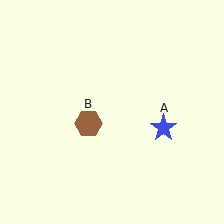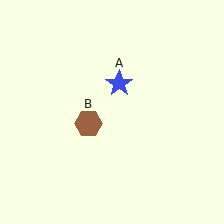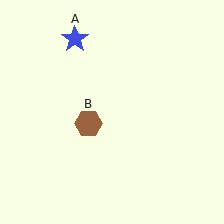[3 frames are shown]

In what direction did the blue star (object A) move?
The blue star (object A) moved up and to the left.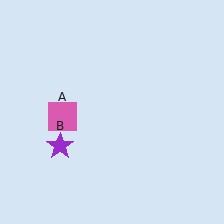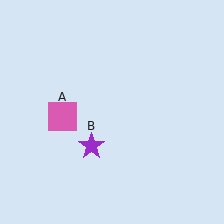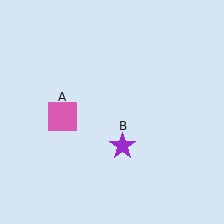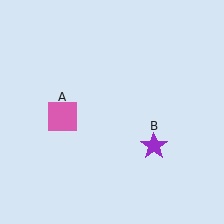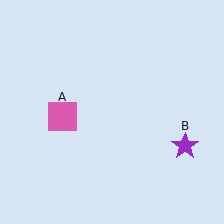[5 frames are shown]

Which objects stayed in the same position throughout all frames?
Pink square (object A) remained stationary.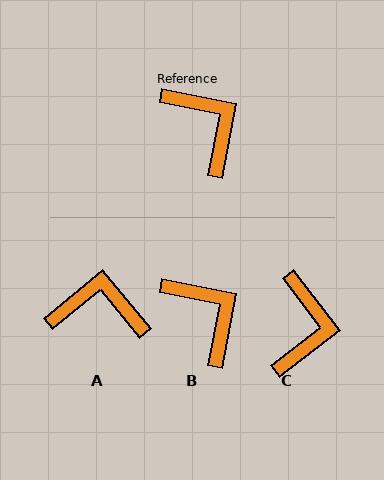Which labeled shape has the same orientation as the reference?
B.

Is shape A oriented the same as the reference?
No, it is off by about 51 degrees.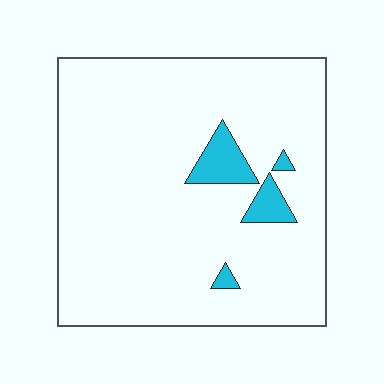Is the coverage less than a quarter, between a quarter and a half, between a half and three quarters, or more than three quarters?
Less than a quarter.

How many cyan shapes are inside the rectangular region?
4.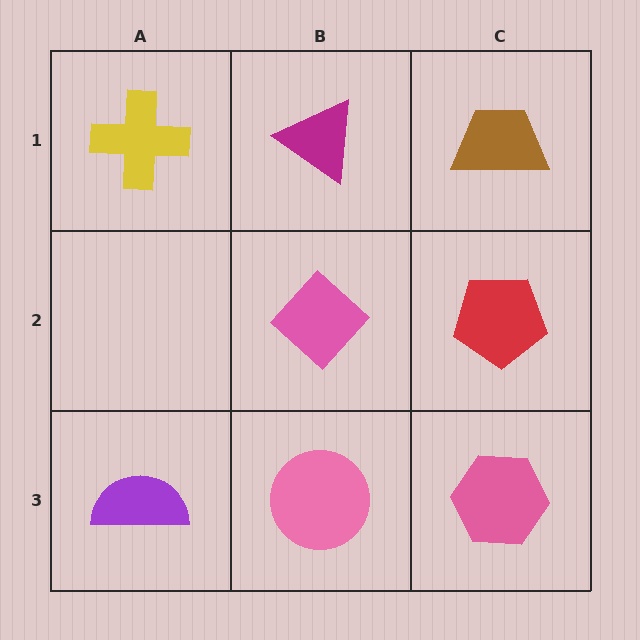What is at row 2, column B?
A pink diamond.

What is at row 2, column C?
A red pentagon.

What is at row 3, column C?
A pink hexagon.